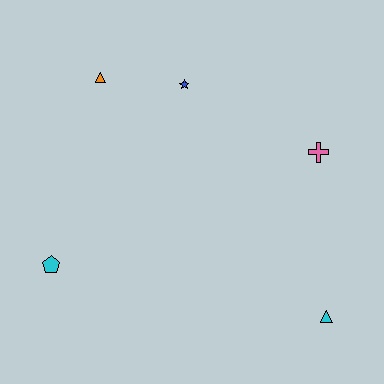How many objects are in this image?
There are 5 objects.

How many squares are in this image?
There are no squares.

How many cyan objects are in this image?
There are 2 cyan objects.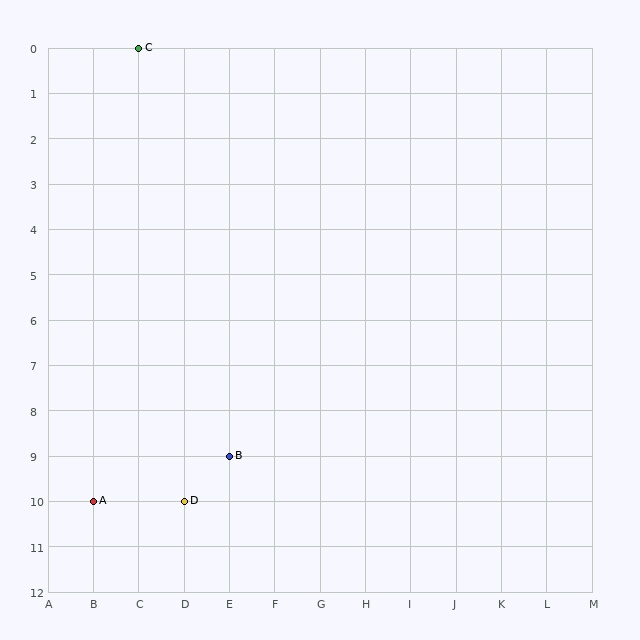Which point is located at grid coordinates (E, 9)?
Point B is at (E, 9).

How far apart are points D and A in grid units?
Points D and A are 2 columns apart.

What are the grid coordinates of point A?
Point A is at grid coordinates (B, 10).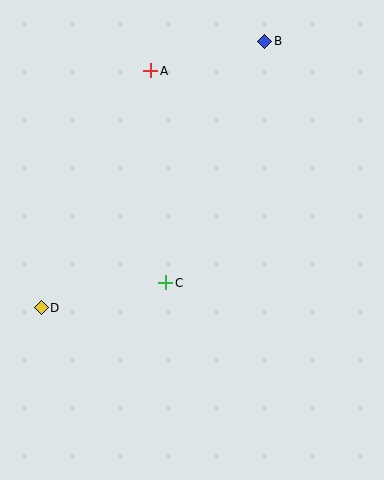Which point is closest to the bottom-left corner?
Point D is closest to the bottom-left corner.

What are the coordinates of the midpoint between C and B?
The midpoint between C and B is at (215, 162).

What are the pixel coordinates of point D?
Point D is at (41, 308).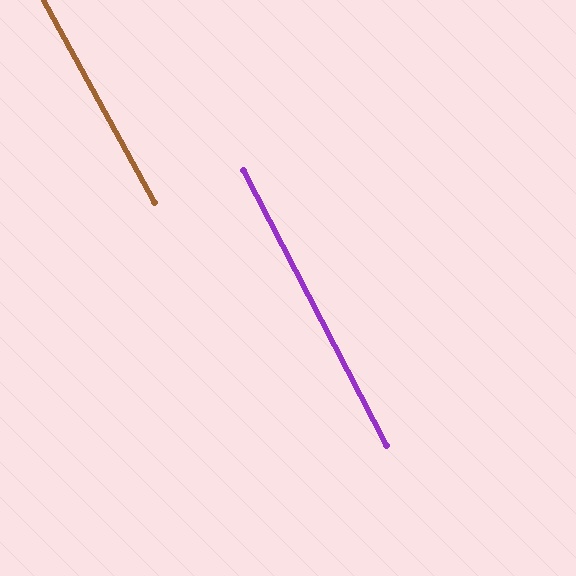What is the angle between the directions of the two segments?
Approximately 1 degree.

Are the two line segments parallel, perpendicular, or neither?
Parallel — their directions differ by only 1.2°.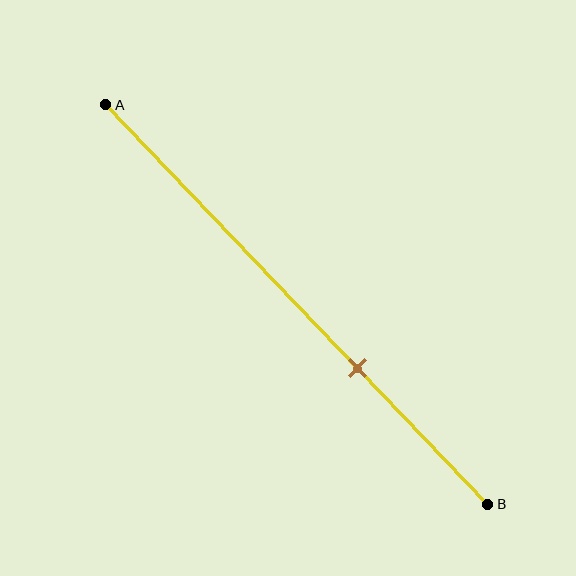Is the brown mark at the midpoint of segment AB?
No, the mark is at about 65% from A, not at the 50% midpoint.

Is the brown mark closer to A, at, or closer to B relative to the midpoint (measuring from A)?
The brown mark is closer to point B than the midpoint of segment AB.